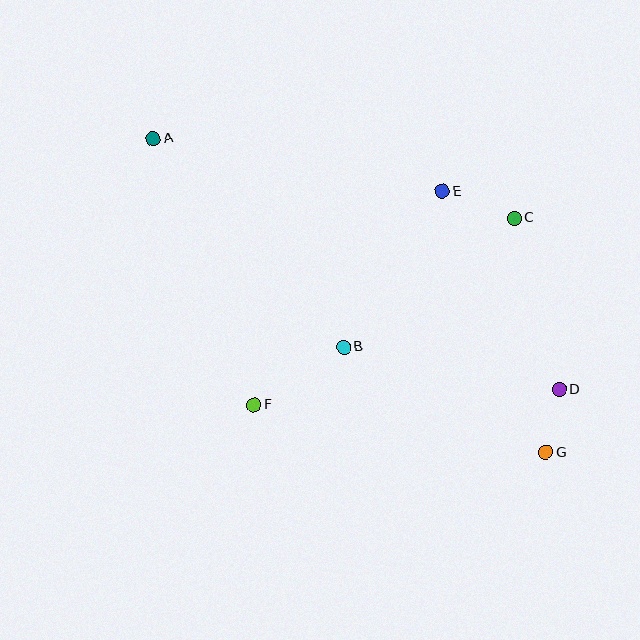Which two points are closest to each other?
Points D and G are closest to each other.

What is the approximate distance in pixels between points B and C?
The distance between B and C is approximately 214 pixels.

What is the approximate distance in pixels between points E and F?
The distance between E and F is approximately 285 pixels.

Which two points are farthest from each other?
Points A and G are farthest from each other.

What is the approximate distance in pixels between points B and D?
The distance between B and D is approximately 219 pixels.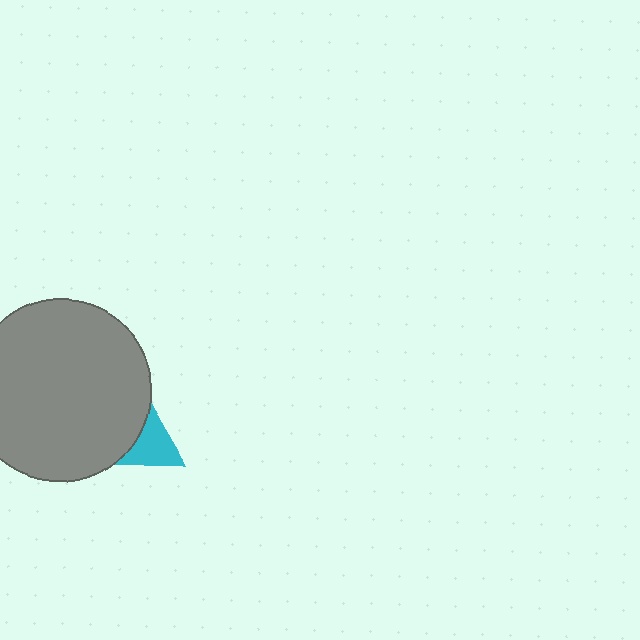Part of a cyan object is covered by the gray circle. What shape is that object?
It is a triangle.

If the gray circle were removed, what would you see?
You would see the complete cyan triangle.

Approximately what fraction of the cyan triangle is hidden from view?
Roughly 57% of the cyan triangle is hidden behind the gray circle.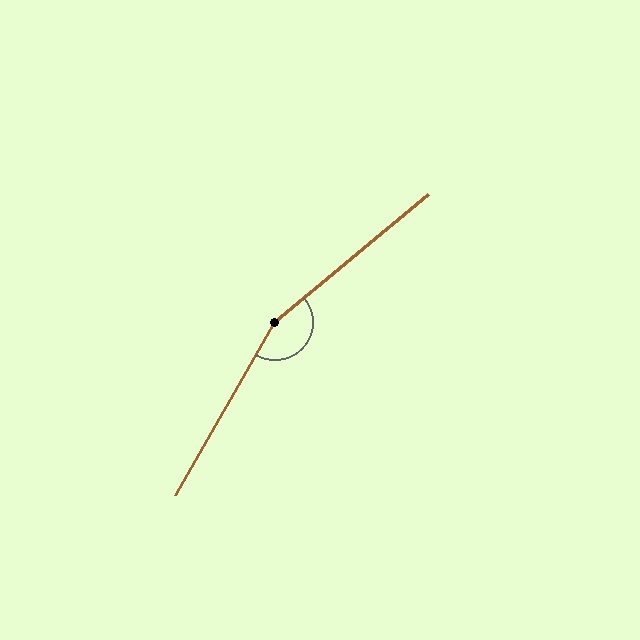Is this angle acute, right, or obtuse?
It is obtuse.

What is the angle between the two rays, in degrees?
Approximately 160 degrees.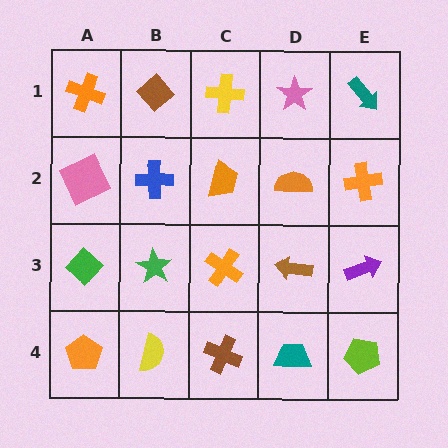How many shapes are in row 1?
5 shapes.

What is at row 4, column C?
A brown cross.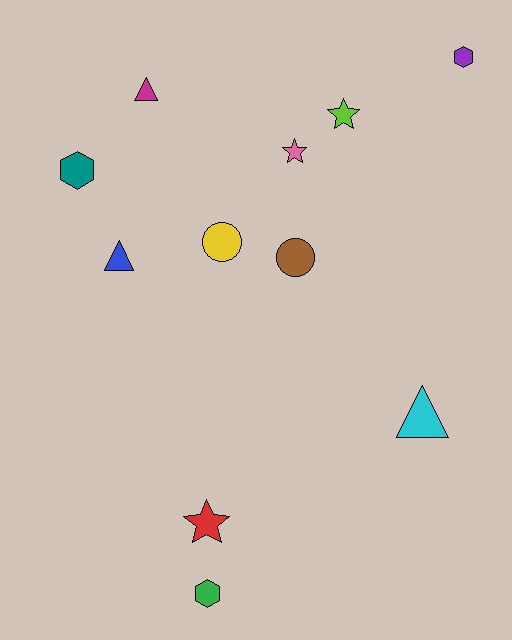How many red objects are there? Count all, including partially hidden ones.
There is 1 red object.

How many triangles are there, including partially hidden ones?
There are 3 triangles.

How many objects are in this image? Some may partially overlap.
There are 11 objects.